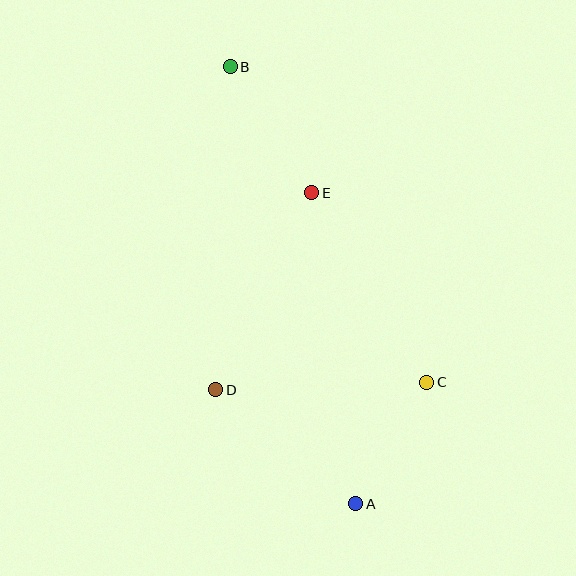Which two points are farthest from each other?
Points A and B are farthest from each other.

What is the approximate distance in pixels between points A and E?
The distance between A and E is approximately 314 pixels.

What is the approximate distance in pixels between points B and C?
The distance between B and C is approximately 372 pixels.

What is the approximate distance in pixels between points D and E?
The distance between D and E is approximately 219 pixels.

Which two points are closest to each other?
Points A and C are closest to each other.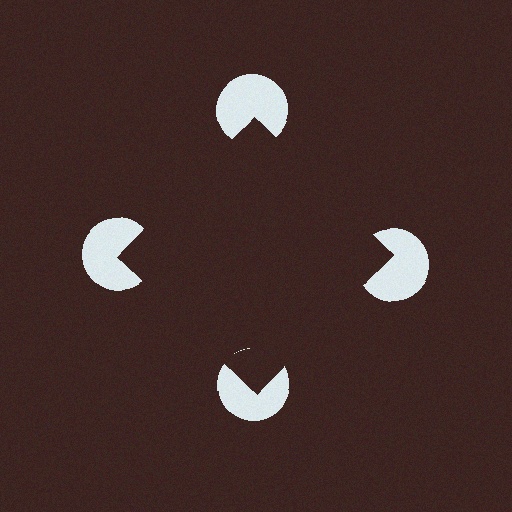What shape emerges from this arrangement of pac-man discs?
An illusory square — its edges are inferred from the aligned wedge cuts in the pac-man discs, not physically drawn.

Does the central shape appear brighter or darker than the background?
It typically appears slightly darker than the background, even though no actual brightness change is drawn.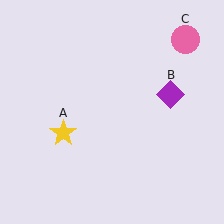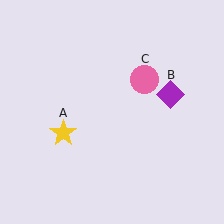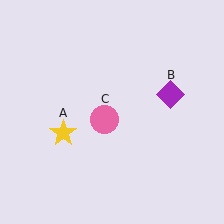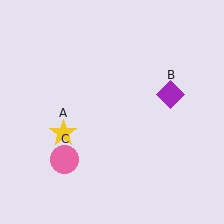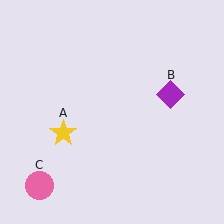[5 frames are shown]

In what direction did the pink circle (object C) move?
The pink circle (object C) moved down and to the left.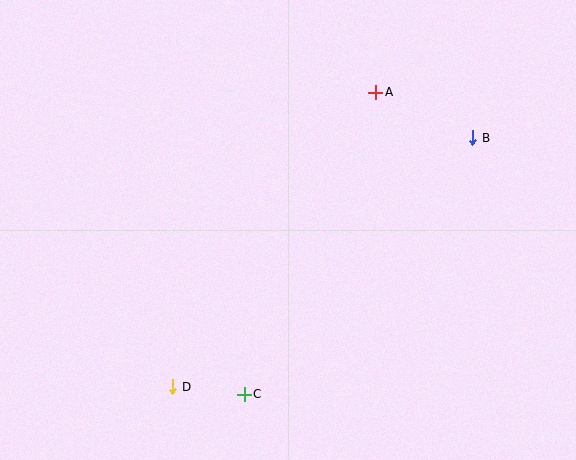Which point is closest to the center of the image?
Point A at (376, 92) is closest to the center.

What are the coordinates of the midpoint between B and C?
The midpoint between B and C is at (358, 266).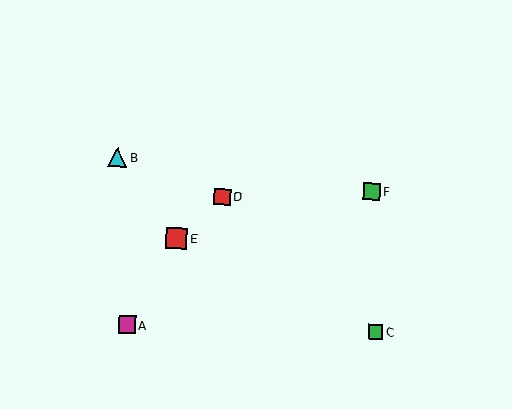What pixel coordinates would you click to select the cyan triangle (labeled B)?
Click at (117, 157) to select the cyan triangle B.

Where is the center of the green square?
The center of the green square is at (372, 191).